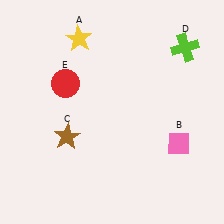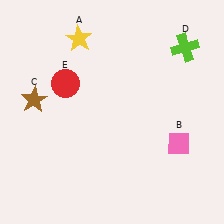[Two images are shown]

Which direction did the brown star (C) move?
The brown star (C) moved up.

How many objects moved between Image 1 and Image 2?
1 object moved between the two images.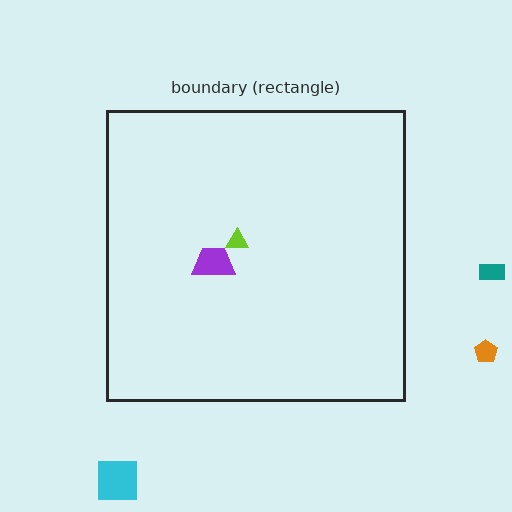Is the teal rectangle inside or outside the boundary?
Outside.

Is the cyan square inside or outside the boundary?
Outside.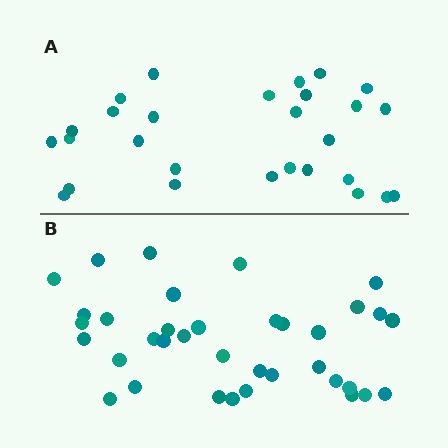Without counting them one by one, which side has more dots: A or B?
Region B (the bottom region) has more dots.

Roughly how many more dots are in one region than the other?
Region B has roughly 8 or so more dots than region A.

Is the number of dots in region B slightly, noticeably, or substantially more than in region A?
Region B has noticeably more, but not dramatically so. The ratio is roughly 1.3 to 1.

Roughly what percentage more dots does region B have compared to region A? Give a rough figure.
About 30% more.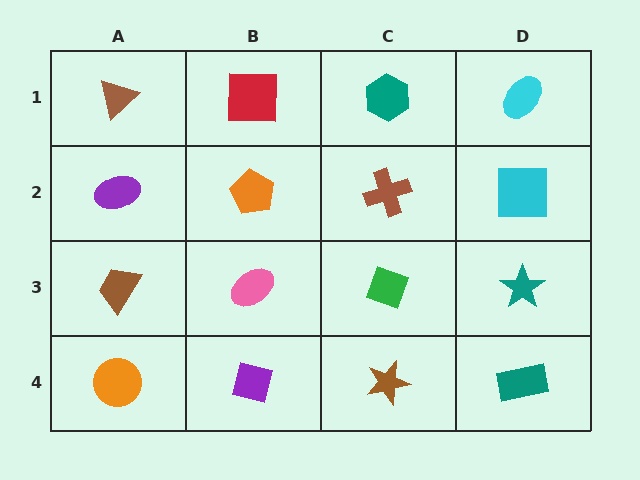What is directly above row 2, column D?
A cyan ellipse.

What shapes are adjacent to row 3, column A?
A purple ellipse (row 2, column A), an orange circle (row 4, column A), a pink ellipse (row 3, column B).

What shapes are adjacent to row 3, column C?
A brown cross (row 2, column C), a brown star (row 4, column C), a pink ellipse (row 3, column B), a teal star (row 3, column D).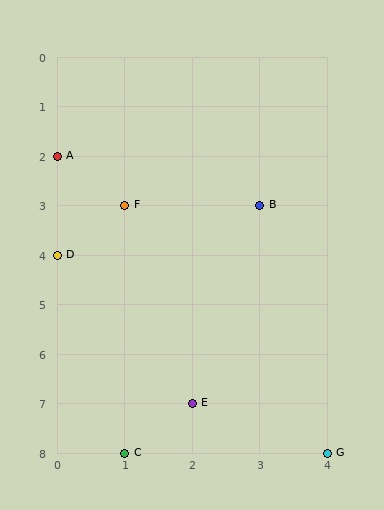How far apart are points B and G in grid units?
Points B and G are 1 column and 5 rows apart (about 5.1 grid units diagonally).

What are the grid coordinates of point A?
Point A is at grid coordinates (0, 2).